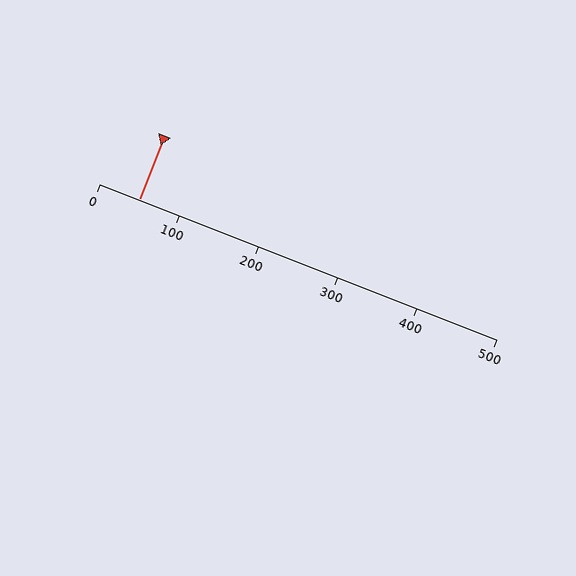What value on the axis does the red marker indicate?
The marker indicates approximately 50.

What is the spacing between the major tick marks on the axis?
The major ticks are spaced 100 apart.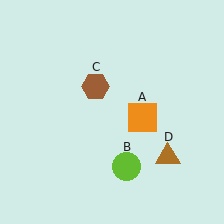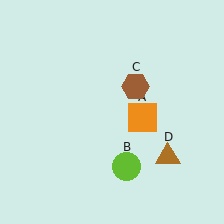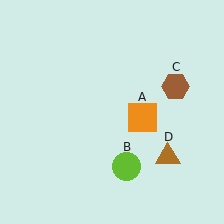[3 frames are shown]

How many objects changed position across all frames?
1 object changed position: brown hexagon (object C).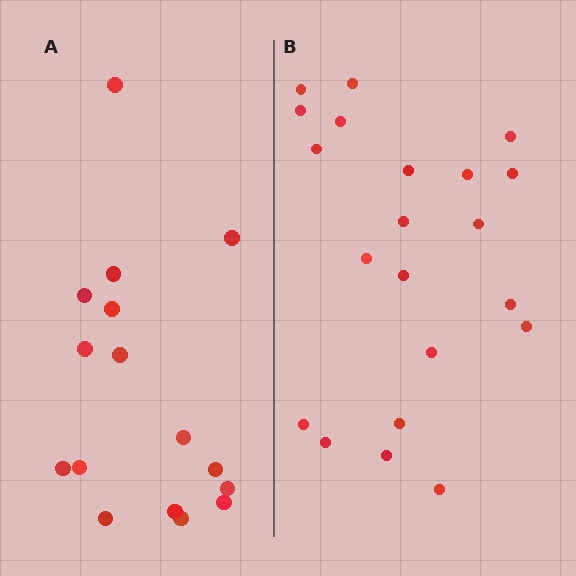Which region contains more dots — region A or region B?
Region B (the right region) has more dots.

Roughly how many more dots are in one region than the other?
Region B has about 5 more dots than region A.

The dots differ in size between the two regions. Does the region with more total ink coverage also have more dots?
No. Region A has more total ink coverage because its dots are larger, but region B actually contains more individual dots. Total area can be misleading — the number of items is what matters here.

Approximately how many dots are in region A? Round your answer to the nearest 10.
About 20 dots. (The exact count is 16, which rounds to 20.)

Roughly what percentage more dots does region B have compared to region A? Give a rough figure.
About 30% more.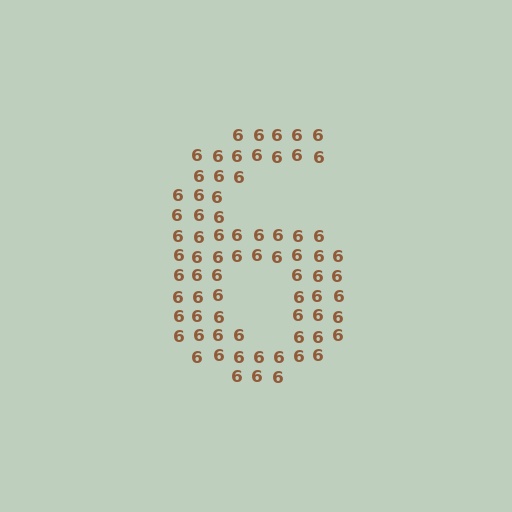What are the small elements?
The small elements are digit 6's.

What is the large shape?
The large shape is the digit 6.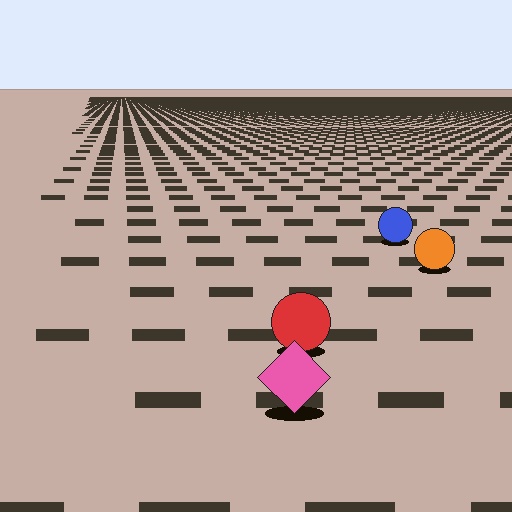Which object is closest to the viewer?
The pink diamond is closest. The texture marks near it are larger and more spread out.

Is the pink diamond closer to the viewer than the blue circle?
Yes. The pink diamond is closer — you can tell from the texture gradient: the ground texture is coarser near it.